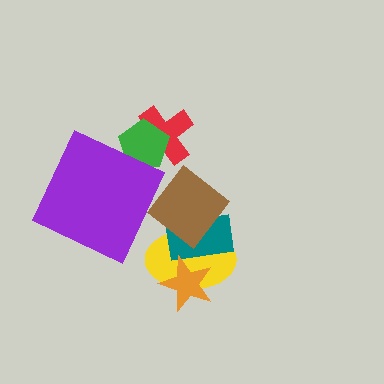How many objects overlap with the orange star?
2 objects overlap with the orange star.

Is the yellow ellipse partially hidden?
Yes, it is partially covered by another shape.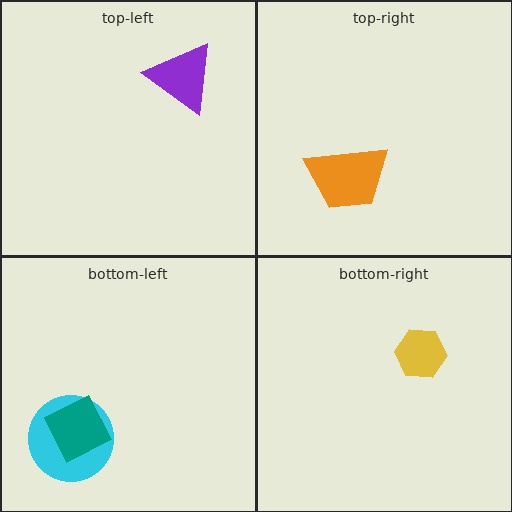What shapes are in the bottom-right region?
The yellow hexagon.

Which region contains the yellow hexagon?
The bottom-right region.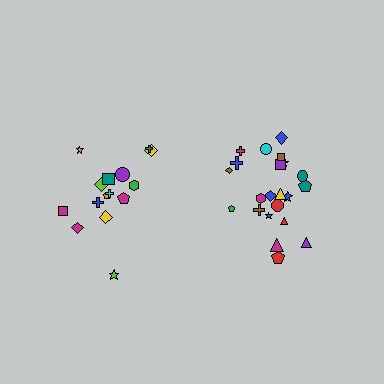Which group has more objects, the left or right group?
The right group.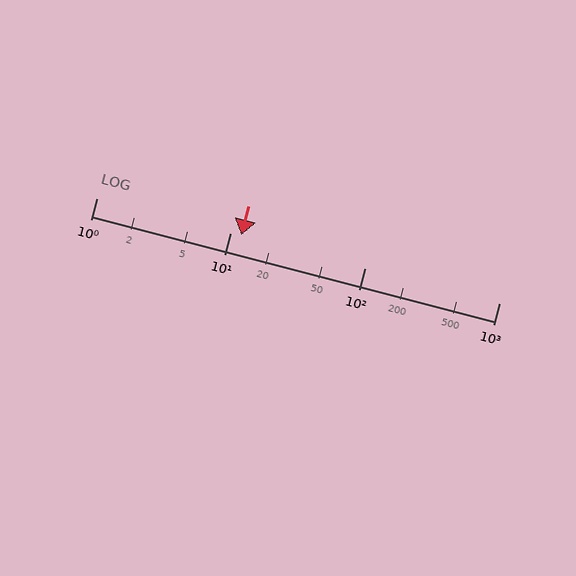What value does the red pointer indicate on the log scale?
The pointer indicates approximately 12.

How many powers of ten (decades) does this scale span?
The scale spans 3 decades, from 1 to 1000.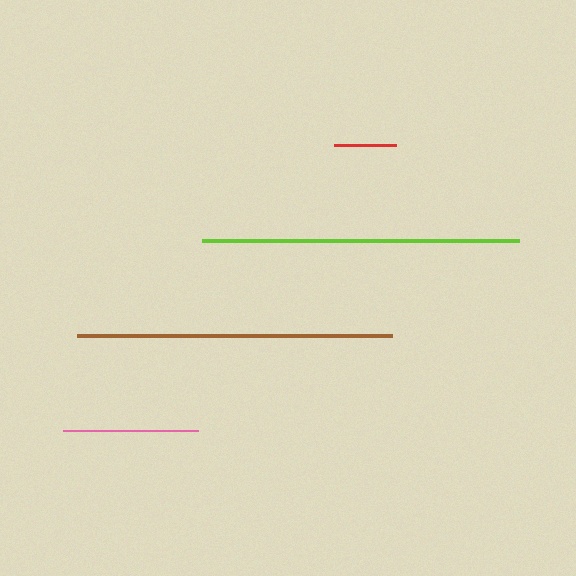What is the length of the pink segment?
The pink segment is approximately 135 pixels long.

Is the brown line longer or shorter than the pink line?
The brown line is longer than the pink line.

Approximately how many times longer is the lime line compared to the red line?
The lime line is approximately 5.1 times the length of the red line.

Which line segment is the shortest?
The red line is the shortest at approximately 62 pixels.